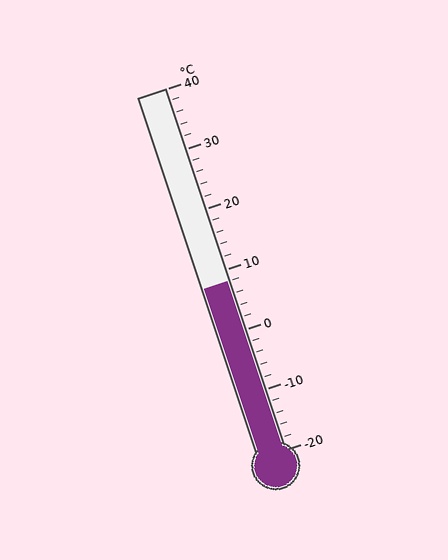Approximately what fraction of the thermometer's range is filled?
The thermometer is filled to approximately 45% of its range.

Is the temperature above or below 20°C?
The temperature is below 20°C.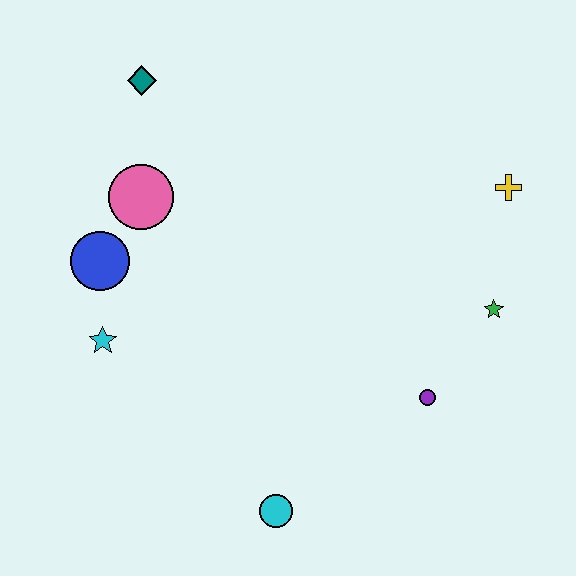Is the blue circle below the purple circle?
No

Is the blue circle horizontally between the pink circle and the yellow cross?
No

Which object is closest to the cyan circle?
The purple circle is closest to the cyan circle.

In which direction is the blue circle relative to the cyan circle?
The blue circle is above the cyan circle.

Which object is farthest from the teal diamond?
The cyan circle is farthest from the teal diamond.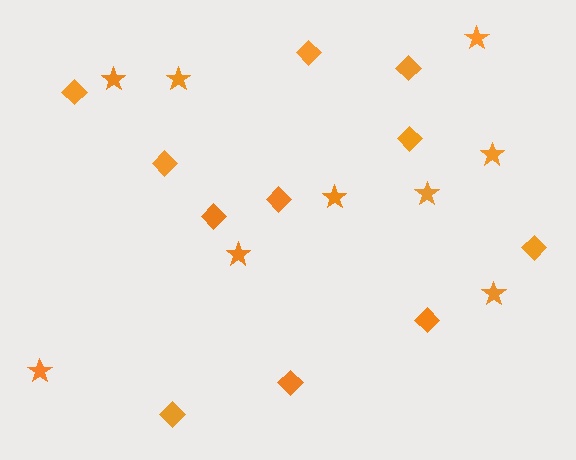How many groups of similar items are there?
There are 2 groups: one group of diamonds (11) and one group of stars (9).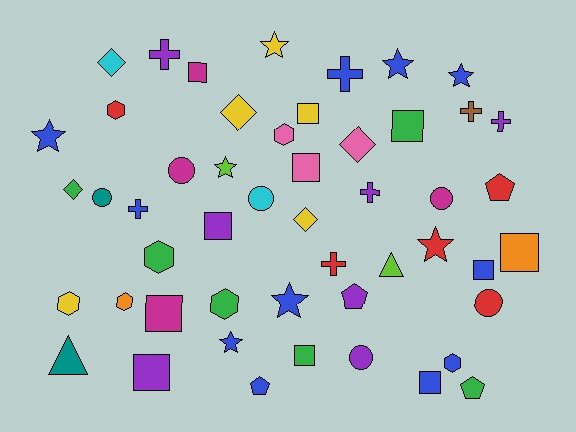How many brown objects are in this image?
There is 1 brown object.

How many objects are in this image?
There are 50 objects.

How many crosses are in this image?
There are 7 crosses.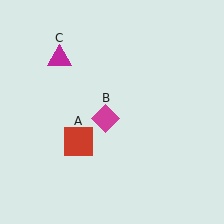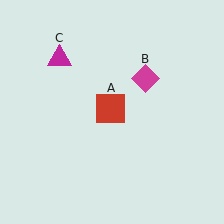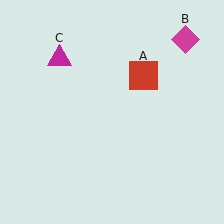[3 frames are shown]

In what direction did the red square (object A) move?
The red square (object A) moved up and to the right.